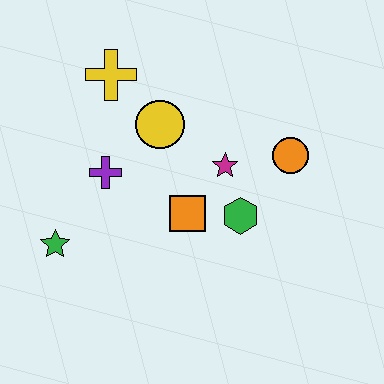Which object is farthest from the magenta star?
The green star is farthest from the magenta star.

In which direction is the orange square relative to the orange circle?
The orange square is to the left of the orange circle.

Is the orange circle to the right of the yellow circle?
Yes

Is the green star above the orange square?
No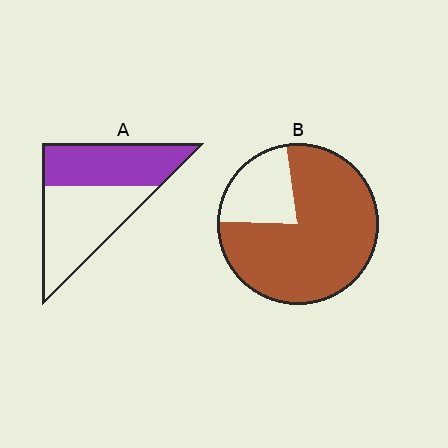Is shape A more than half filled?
No.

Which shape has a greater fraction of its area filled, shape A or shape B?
Shape B.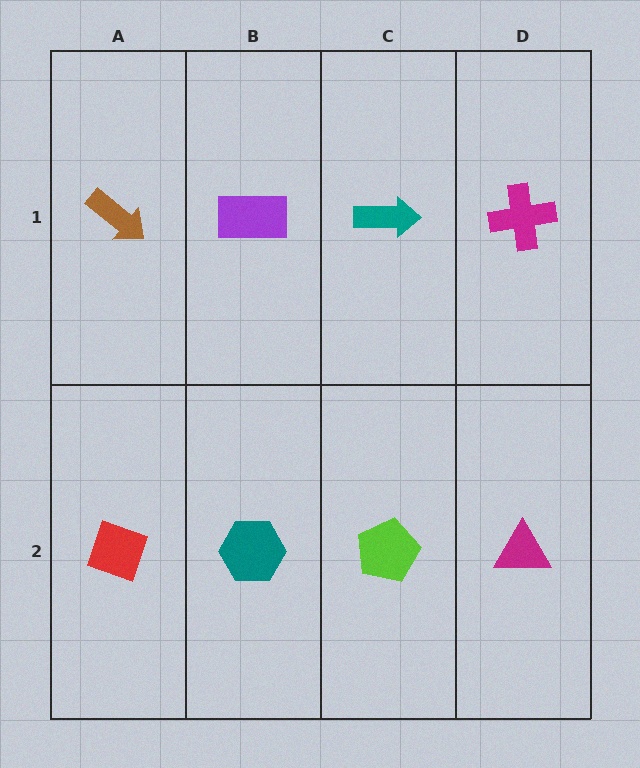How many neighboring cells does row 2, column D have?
2.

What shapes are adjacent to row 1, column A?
A red diamond (row 2, column A), a purple rectangle (row 1, column B).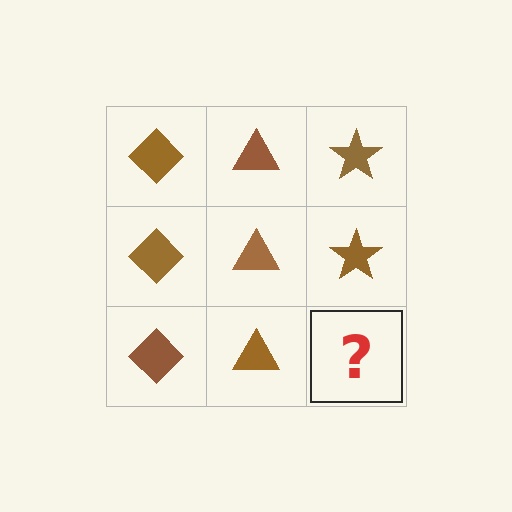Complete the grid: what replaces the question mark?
The question mark should be replaced with a brown star.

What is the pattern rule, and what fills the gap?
The rule is that each column has a consistent shape. The gap should be filled with a brown star.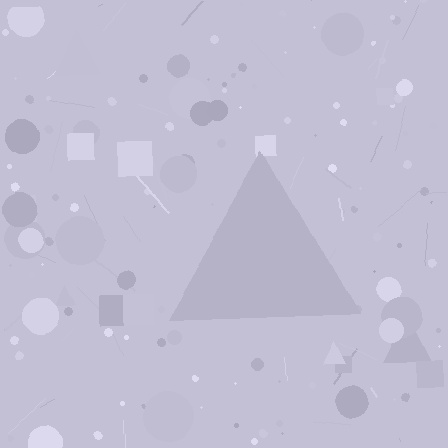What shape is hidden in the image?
A triangle is hidden in the image.